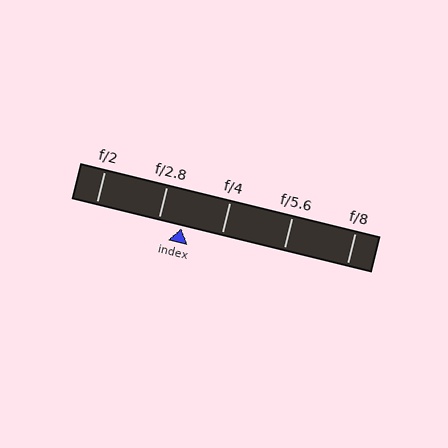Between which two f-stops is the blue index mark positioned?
The index mark is between f/2.8 and f/4.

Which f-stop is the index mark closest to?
The index mark is closest to f/2.8.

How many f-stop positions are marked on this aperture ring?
There are 5 f-stop positions marked.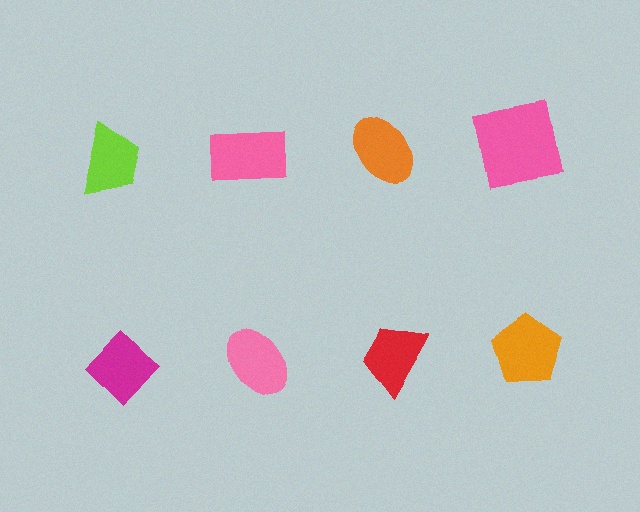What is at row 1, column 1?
A lime trapezoid.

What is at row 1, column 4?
A pink square.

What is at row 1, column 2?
A pink rectangle.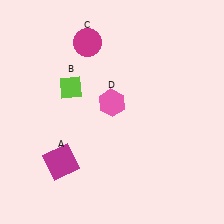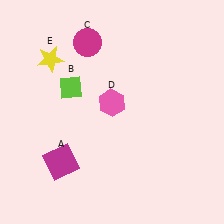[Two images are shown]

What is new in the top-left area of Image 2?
A yellow star (E) was added in the top-left area of Image 2.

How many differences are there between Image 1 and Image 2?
There is 1 difference between the two images.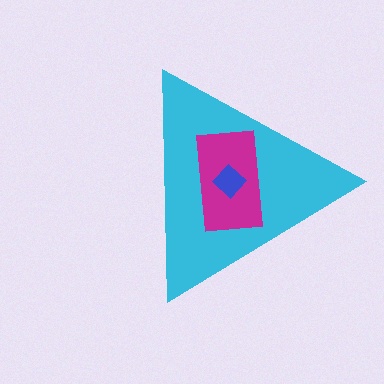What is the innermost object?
The blue diamond.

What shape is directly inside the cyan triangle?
The magenta rectangle.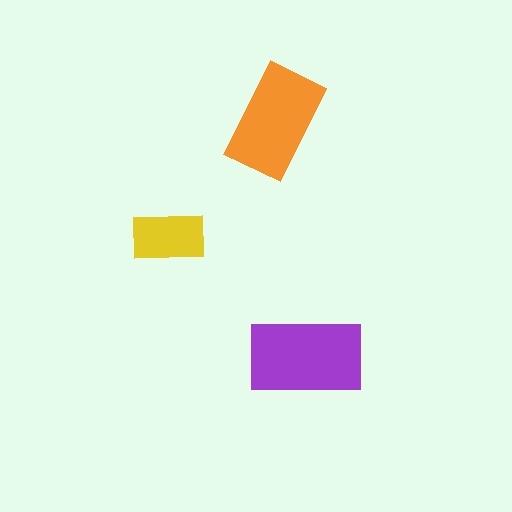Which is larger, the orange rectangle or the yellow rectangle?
The orange one.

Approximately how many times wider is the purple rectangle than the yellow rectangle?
About 1.5 times wider.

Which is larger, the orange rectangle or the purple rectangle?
The purple one.